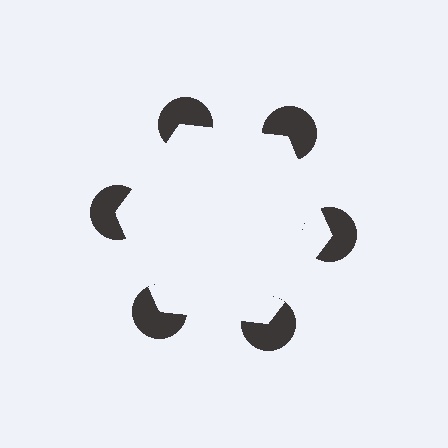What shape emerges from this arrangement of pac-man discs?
An illusory hexagon — its edges are inferred from the aligned wedge cuts in the pac-man discs, not physically drawn.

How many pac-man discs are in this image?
There are 6 — one at each vertex of the illusory hexagon.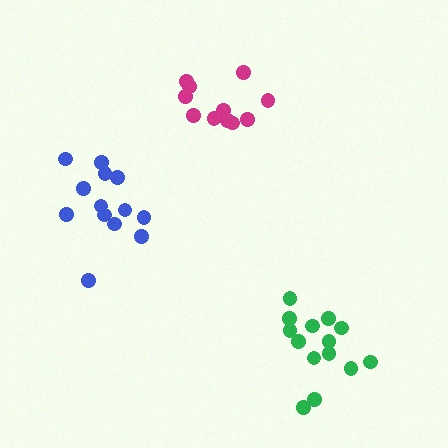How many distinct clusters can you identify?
There are 3 distinct clusters.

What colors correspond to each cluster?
The clusters are colored: green, blue, magenta.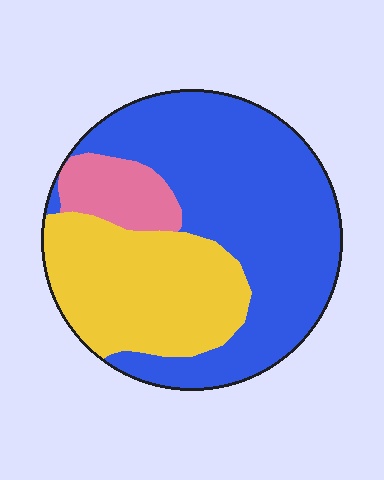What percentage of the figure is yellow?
Yellow takes up about one third (1/3) of the figure.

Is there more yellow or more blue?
Blue.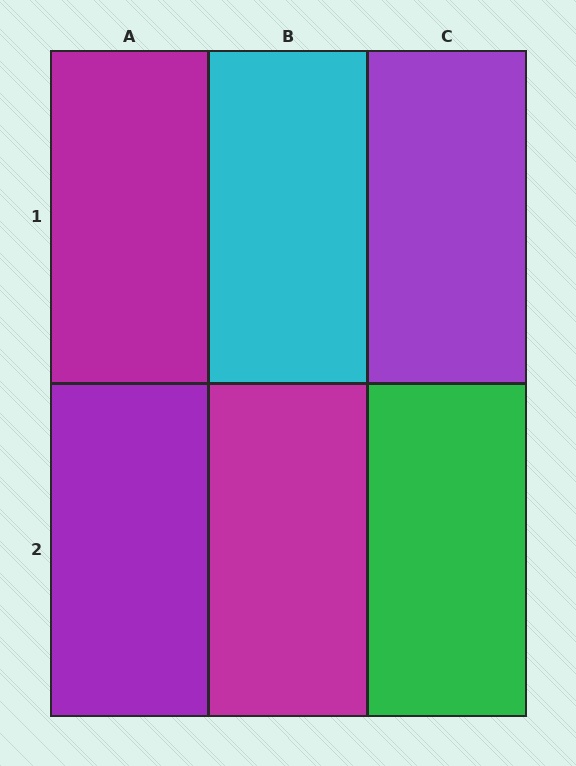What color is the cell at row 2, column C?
Green.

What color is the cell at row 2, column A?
Purple.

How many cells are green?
1 cell is green.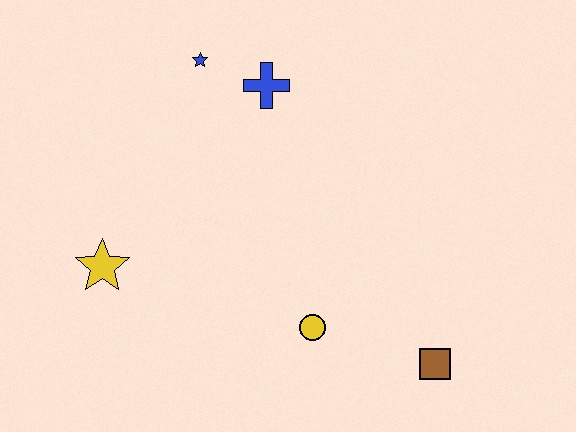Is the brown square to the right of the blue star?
Yes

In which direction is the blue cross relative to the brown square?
The blue cross is above the brown square.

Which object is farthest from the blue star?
The brown square is farthest from the blue star.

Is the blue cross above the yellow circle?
Yes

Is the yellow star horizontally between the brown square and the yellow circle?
No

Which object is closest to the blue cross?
The blue star is closest to the blue cross.